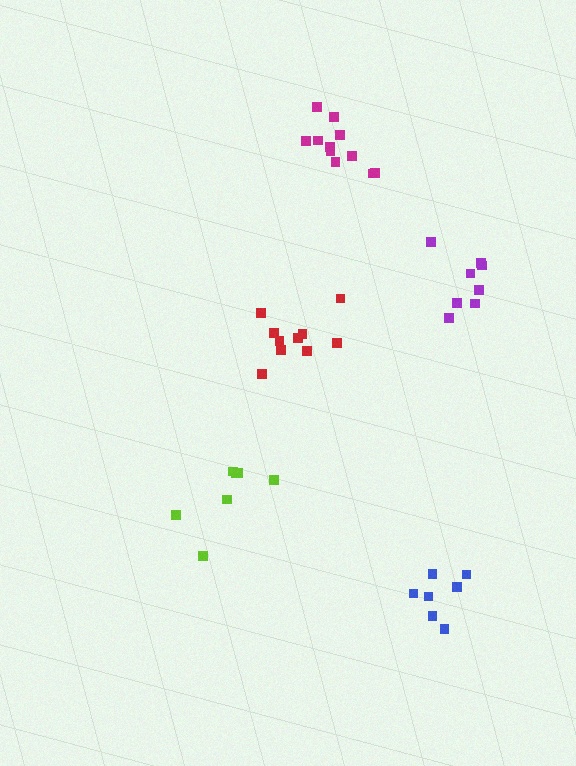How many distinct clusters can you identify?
There are 5 distinct clusters.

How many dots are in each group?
Group 1: 10 dots, Group 2: 7 dots, Group 3: 7 dots, Group 4: 8 dots, Group 5: 11 dots (43 total).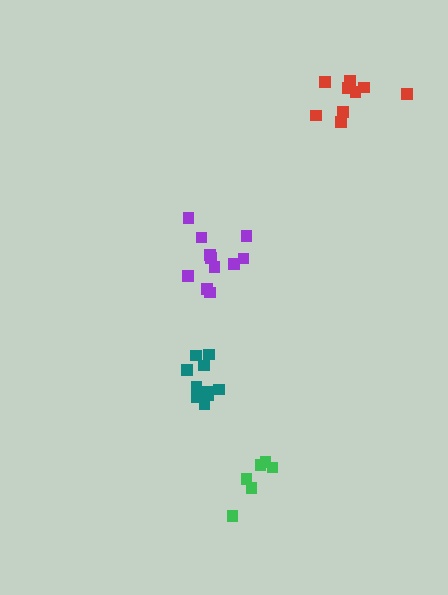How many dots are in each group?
Group 1: 11 dots, Group 2: 6 dots, Group 3: 9 dots, Group 4: 10 dots (36 total).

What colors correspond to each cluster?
The clusters are colored: purple, green, red, teal.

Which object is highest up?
The red cluster is topmost.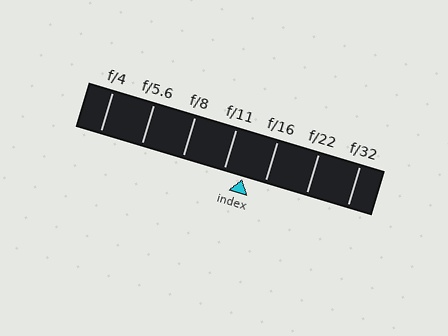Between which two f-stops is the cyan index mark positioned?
The index mark is between f/11 and f/16.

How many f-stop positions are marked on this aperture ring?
There are 7 f-stop positions marked.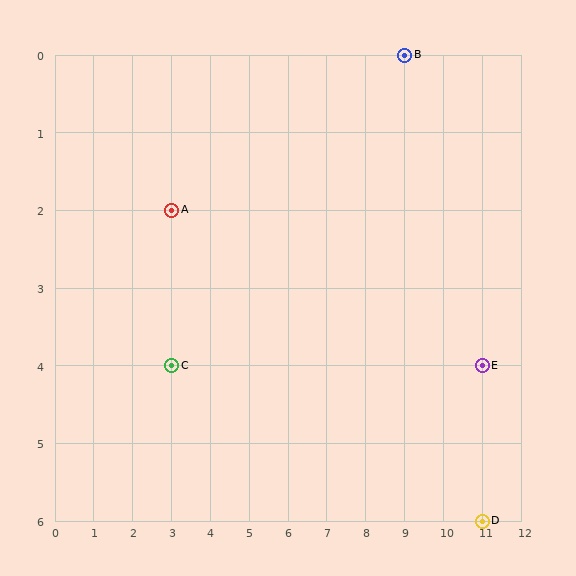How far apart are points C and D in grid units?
Points C and D are 8 columns and 2 rows apart (about 8.2 grid units diagonally).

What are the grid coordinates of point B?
Point B is at grid coordinates (9, 0).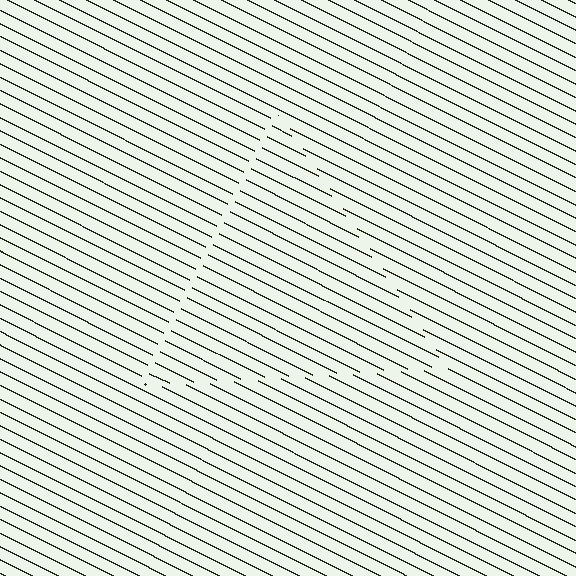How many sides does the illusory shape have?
3 sides — the line-ends trace a triangle.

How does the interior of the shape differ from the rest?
The interior of the shape contains the same grating, shifted by half a period — the contour is defined by the phase discontinuity where line-ends from the inner and outer gratings abut.